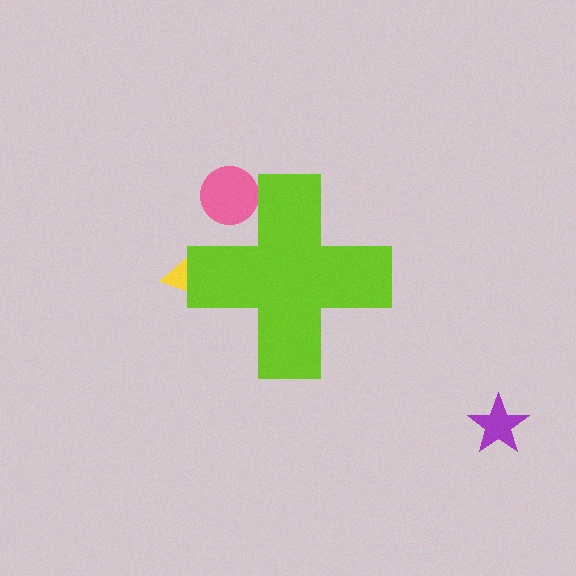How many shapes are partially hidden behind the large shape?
2 shapes are partially hidden.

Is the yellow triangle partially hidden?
Yes, the yellow triangle is partially hidden behind the lime cross.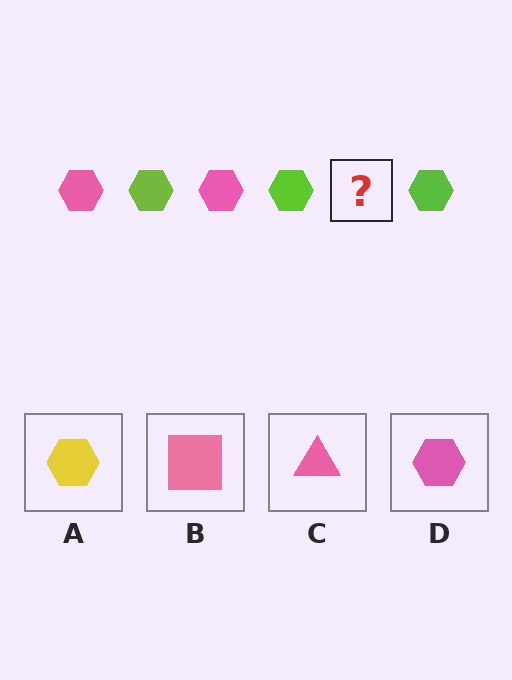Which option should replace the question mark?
Option D.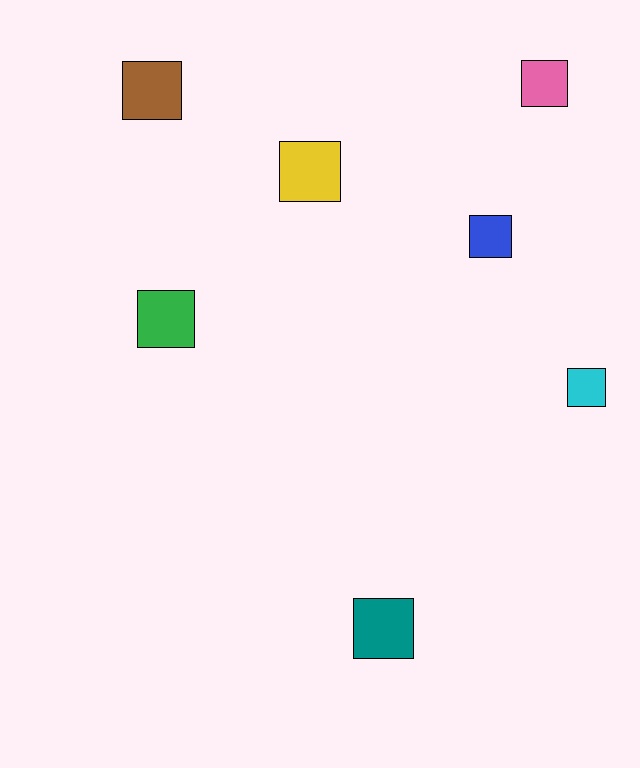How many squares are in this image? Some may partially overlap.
There are 7 squares.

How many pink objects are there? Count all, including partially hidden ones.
There is 1 pink object.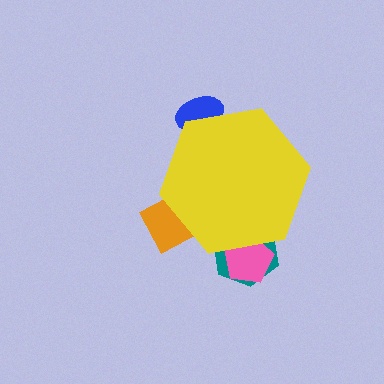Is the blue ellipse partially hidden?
Yes, the blue ellipse is partially hidden behind the yellow hexagon.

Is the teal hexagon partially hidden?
Yes, the teal hexagon is partially hidden behind the yellow hexagon.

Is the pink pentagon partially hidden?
Yes, the pink pentagon is partially hidden behind the yellow hexagon.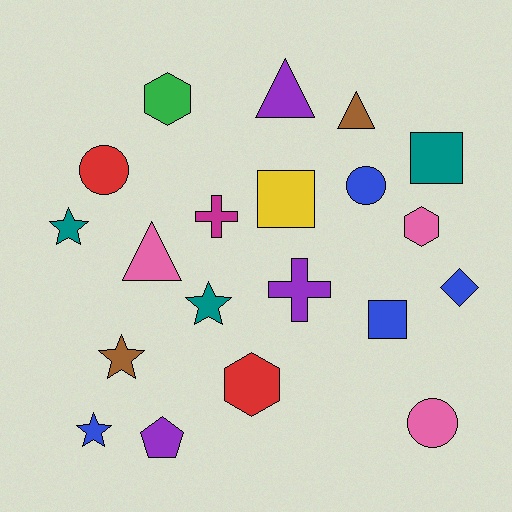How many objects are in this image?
There are 20 objects.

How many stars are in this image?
There are 4 stars.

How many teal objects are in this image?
There are 3 teal objects.